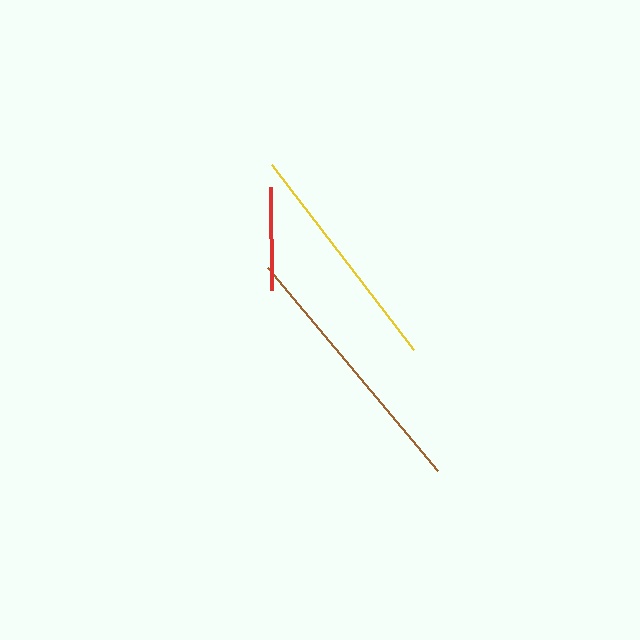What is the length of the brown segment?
The brown segment is approximately 264 pixels long.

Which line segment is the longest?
The brown line is the longest at approximately 264 pixels.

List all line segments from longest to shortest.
From longest to shortest: brown, yellow, red.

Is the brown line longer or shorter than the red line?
The brown line is longer than the red line.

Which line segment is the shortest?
The red line is the shortest at approximately 103 pixels.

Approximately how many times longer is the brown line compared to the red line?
The brown line is approximately 2.6 times the length of the red line.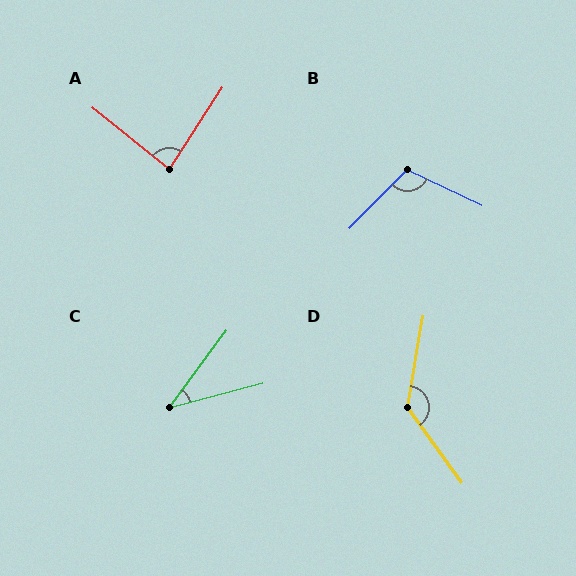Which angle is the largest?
D, at approximately 135 degrees.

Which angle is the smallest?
C, at approximately 38 degrees.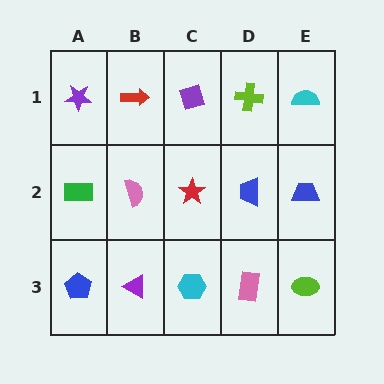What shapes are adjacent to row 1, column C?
A red star (row 2, column C), a red arrow (row 1, column B), a lime cross (row 1, column D).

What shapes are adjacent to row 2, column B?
A red arrow (row 1, column B), a purple triangle (row 3, column B), a green rectangle (row 2, column A), a red star (row 2, column C).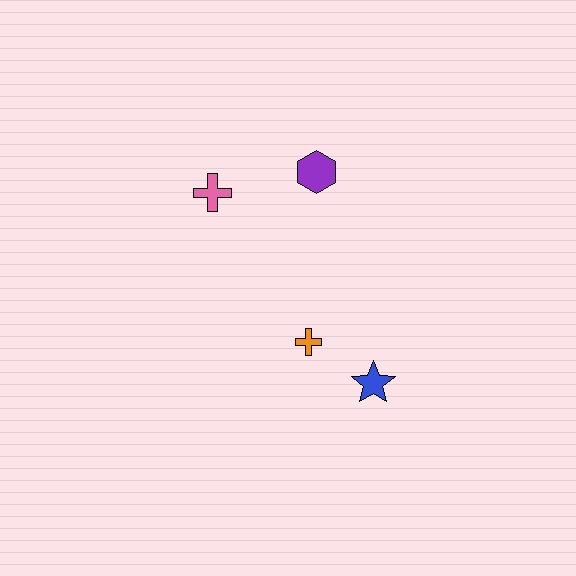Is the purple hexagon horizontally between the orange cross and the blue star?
Yes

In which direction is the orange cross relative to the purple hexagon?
The orange cross is below the purple hexagon.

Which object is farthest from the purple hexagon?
The blue star is farthest from the purple hexagon.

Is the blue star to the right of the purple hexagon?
Yes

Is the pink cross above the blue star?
Yes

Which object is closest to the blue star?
The orange cross is closest to the blue star.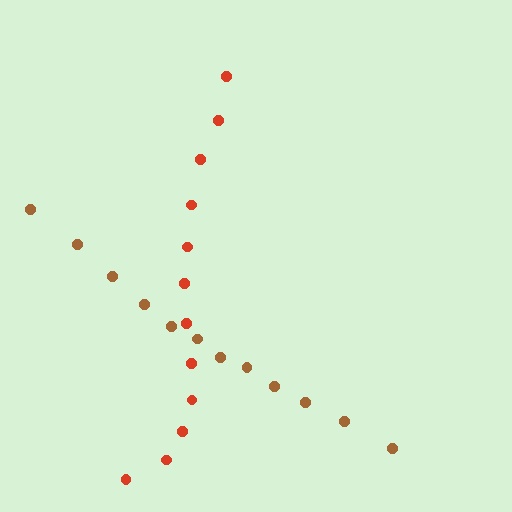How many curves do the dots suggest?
There are 2 distinct paths.